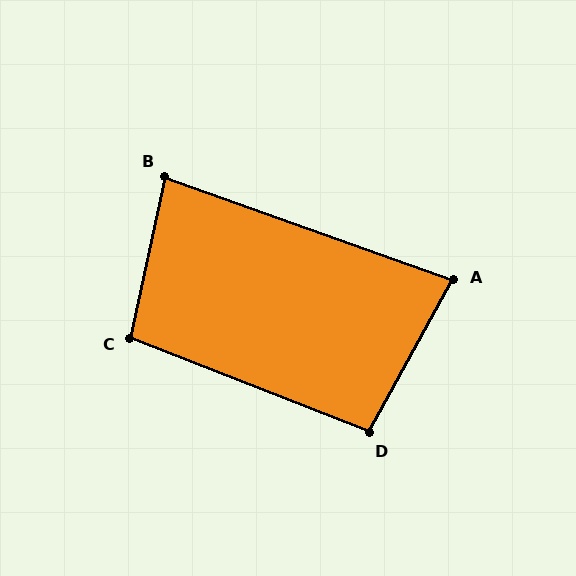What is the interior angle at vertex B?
Approximately 83 degrees (acute).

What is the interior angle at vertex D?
Approximately 97 degrees (obtuse).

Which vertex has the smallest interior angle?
A, at approximately 81 degrees.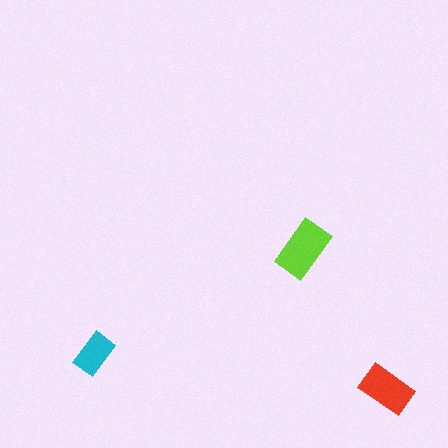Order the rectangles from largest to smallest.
the lime one, the red one, the cyan one.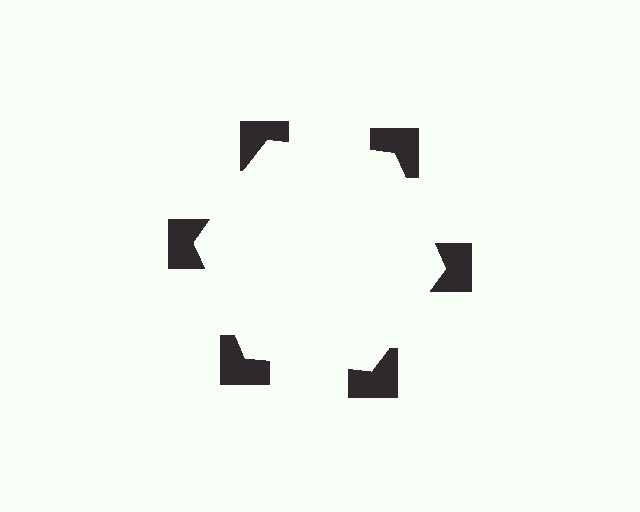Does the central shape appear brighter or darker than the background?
It typically appears slightly brighter than the background, even though no actual brightness change is drawn.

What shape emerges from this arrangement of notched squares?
An illusory hexagon — its edges are inferred from the aligned wedge cuts in the notched squares, not physically drawn.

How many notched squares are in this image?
There are 6 — one at each vertex of the illusory hexagon.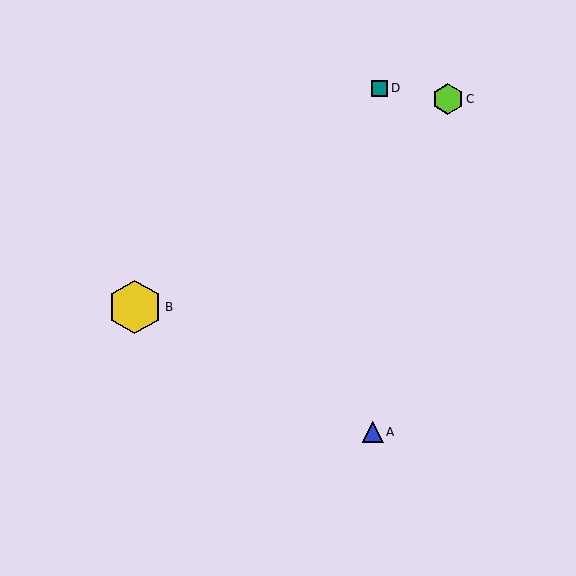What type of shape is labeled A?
Shape A is a blue triangle.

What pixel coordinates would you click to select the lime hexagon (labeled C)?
Click at (448, 99) to select the lime hexagon C.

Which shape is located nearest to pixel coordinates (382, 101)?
The teal square (labeled D) at (380, 88) is nearest to that location.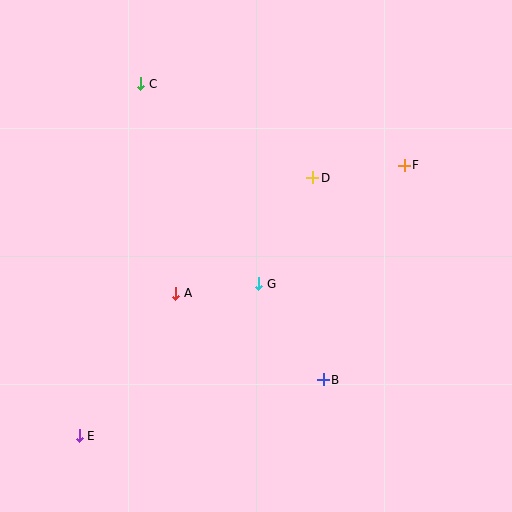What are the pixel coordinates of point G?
Point G is at (259, 284).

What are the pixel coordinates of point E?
Point E is at (79, 436).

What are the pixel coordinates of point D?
Point D is at (313, 178).